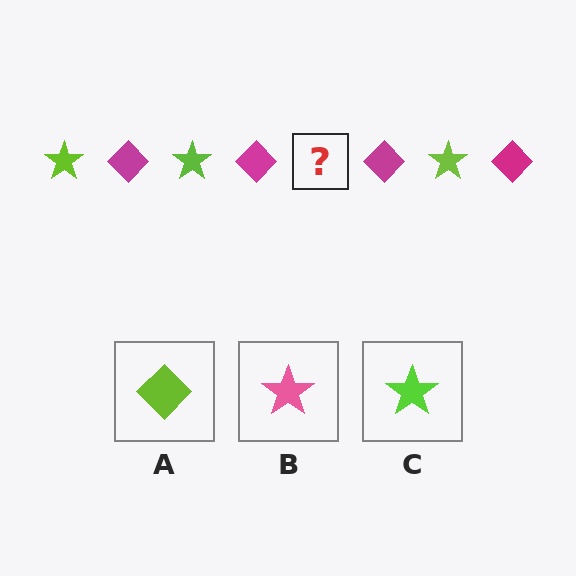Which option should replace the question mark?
Option C.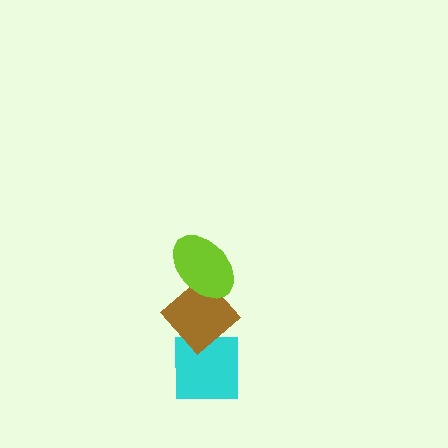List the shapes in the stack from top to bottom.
From top to bottom: the lime ellipse, the brown diamond, the cyan square.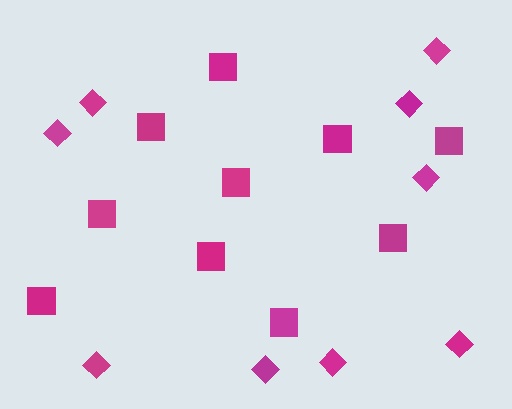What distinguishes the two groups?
There are 2 groups: one group of squares (10) and one group of diamonds (9).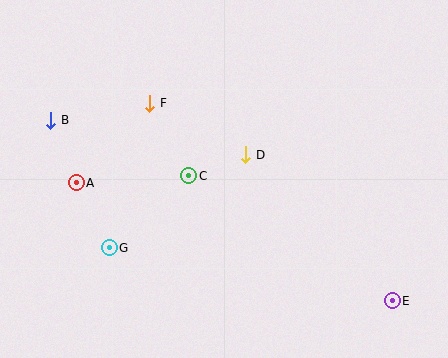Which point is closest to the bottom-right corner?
Point E is closest to the bottom-right corner.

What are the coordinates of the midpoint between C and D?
The midpoint between C and D is at (217, 165).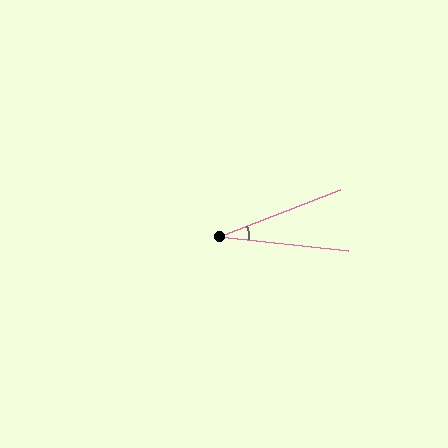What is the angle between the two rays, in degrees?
Approximately 27 degrees.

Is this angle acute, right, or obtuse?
It is acute.